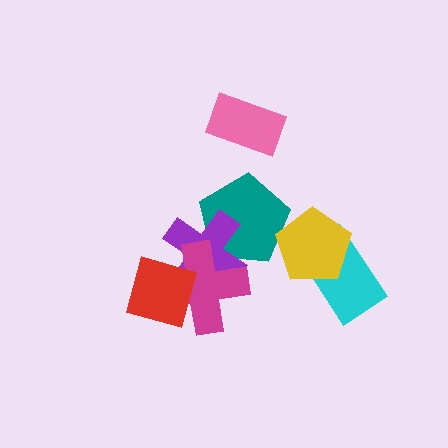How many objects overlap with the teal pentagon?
3 objects overlap with the teal pentagon.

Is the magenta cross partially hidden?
Yes, it is partially covered by another shape.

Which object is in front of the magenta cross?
The red diamond is in front of the magenta cross.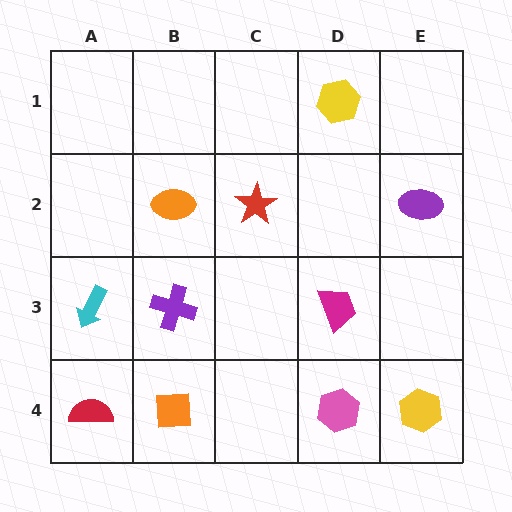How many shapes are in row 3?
3 shapes.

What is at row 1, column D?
A yellow hexagon.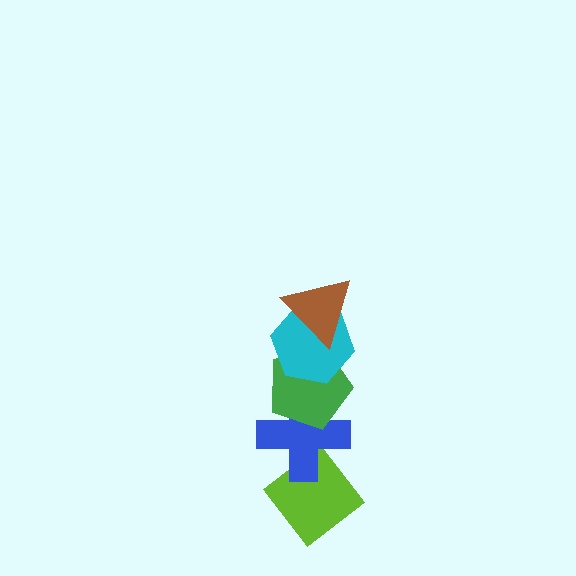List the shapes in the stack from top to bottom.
From top to bottom: the brown triangle, the cyan hexagon, the green pentagon, the blue cross, the lime diamond.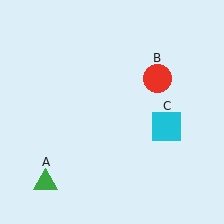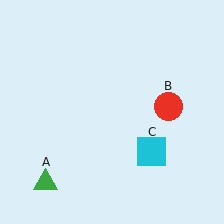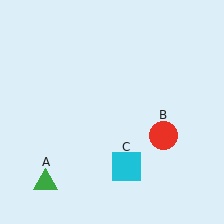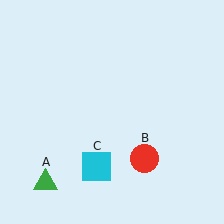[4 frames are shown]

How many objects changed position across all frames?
2 objects changed position: red circle (object B), cyan square (object C).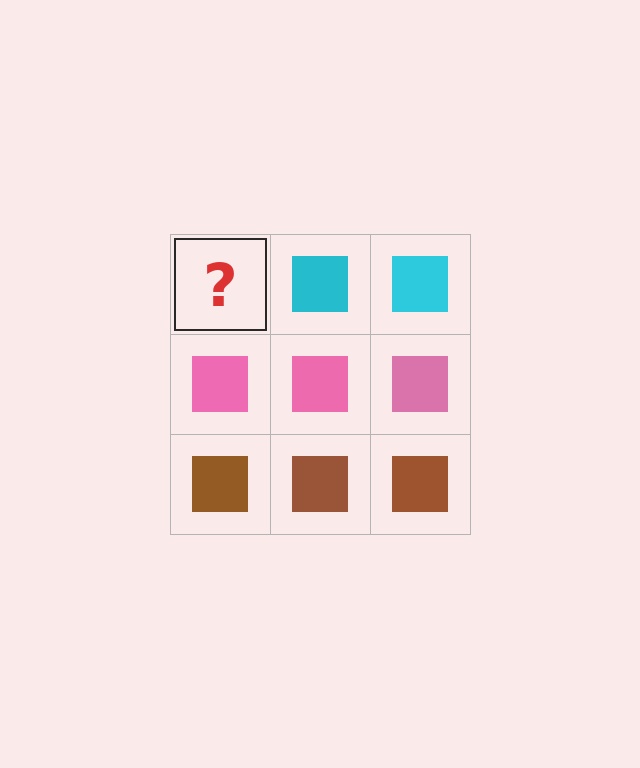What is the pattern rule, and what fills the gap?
The rule is that each row has a consistent color. The gap should be filled with a cyan square.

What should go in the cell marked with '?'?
The missing cell should contain a cyan square.